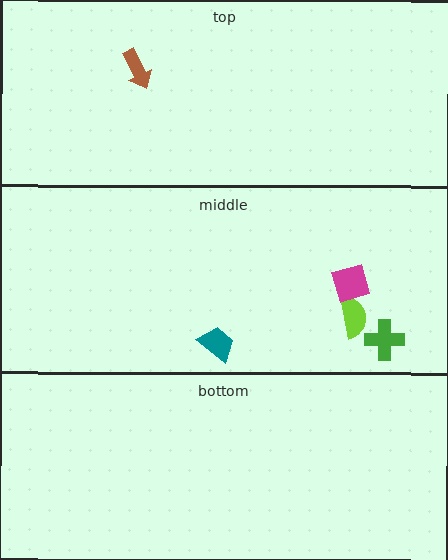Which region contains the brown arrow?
The top region.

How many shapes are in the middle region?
4.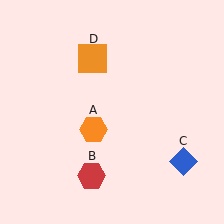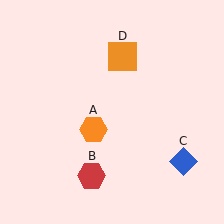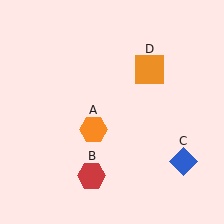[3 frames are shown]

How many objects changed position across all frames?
1 object changed position: orange square (object D).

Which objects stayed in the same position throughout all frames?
Orange hexagon (object A) and red hexagon (object B) and blue diamond (object C) remained stationary.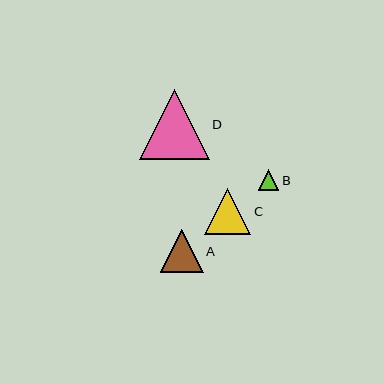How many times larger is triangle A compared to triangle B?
Triangle A is approximately 2.1 times the size of triangle B.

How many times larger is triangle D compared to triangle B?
Triangle D is approximately 3.4 times the size of triangle B.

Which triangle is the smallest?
Triangle B is the smallest with a size of approximately 20 pixels.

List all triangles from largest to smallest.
From largest to smallest: D, C, A, B.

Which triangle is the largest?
Triangle D is the largest with a size of approximately 70 pixels.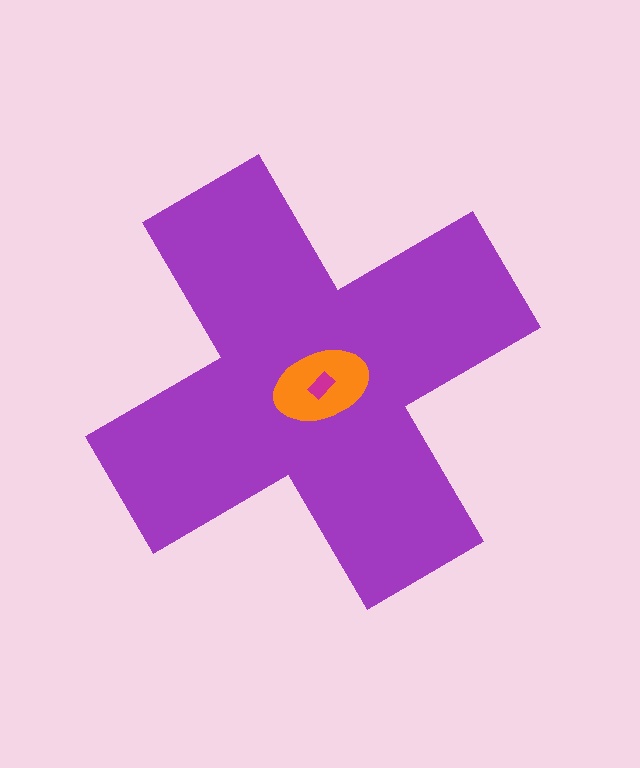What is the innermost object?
The magenta rectangle.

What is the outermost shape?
The purple cross.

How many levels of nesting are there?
3.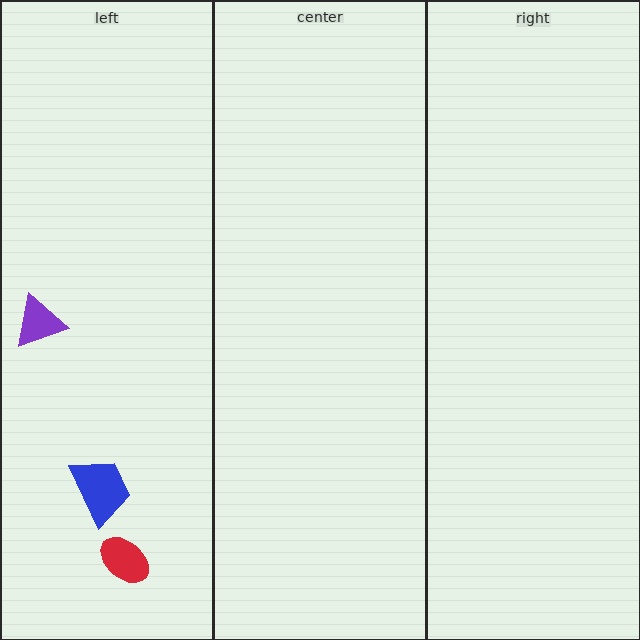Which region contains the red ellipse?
The left region.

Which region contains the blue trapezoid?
The left region.